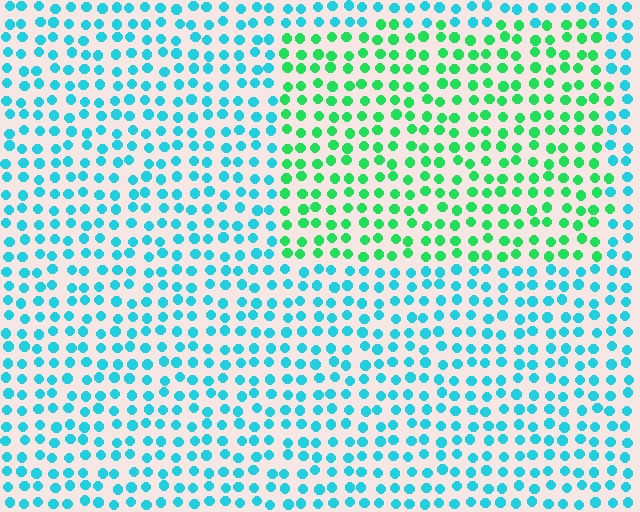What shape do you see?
I see a rectangle.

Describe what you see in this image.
The image is filled with small cyan elements in a uniform arrangement. A rectangle-shaped region is visible where the elements are tinted to a slightly different hue, forming a subtle color boundary.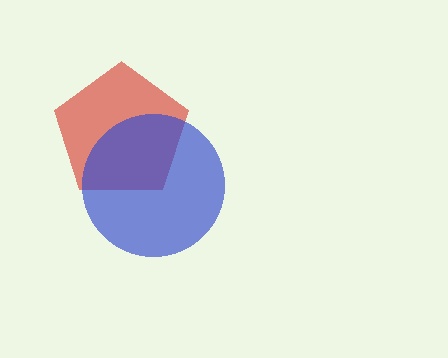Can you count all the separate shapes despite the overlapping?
Yes, there are 2 separate shapes.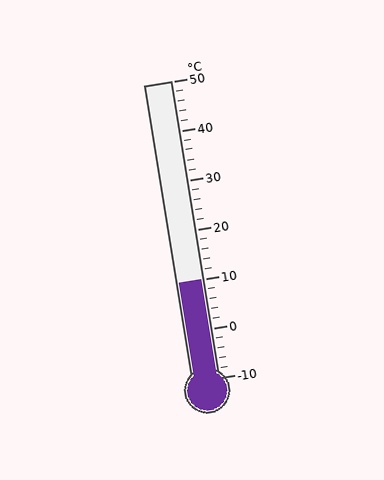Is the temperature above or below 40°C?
The temperature is below 40°C.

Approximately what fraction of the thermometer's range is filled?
The thermometer is filled to approximately 35% of its range.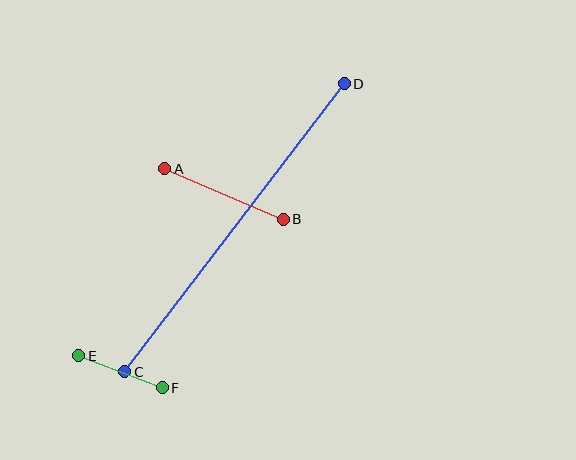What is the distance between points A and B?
The distance is approximately 129 pixels.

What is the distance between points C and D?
The distance is approximately 362 pixels.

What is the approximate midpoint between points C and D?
The midpoint is at approximately (234, 228) pixels.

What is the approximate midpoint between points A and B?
The midpoint is at approximately (224, 194) pixels.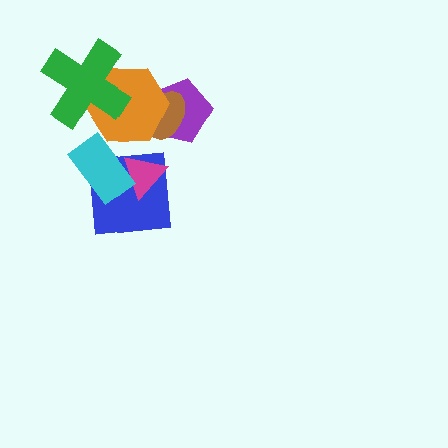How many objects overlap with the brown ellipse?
2 objects overlap with the brown ellipse.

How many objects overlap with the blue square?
2 objects overlap with the blue square.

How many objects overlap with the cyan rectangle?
2 objects overlap with the cyan rectangle.